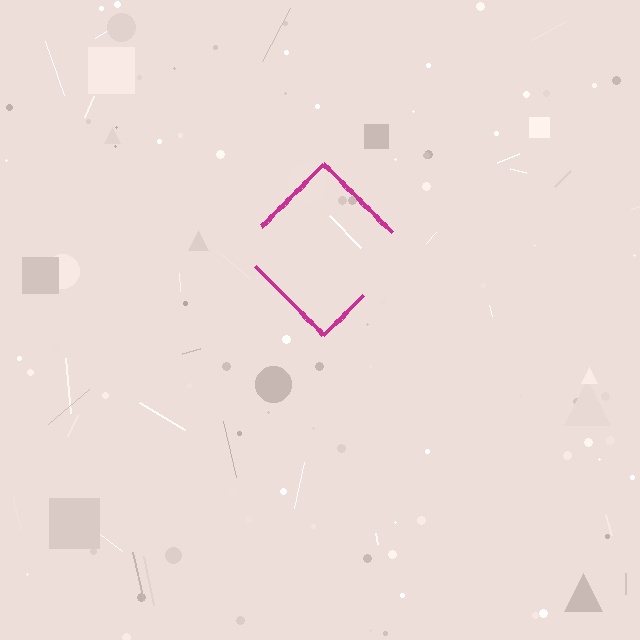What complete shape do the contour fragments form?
The contour fragments form a diamond.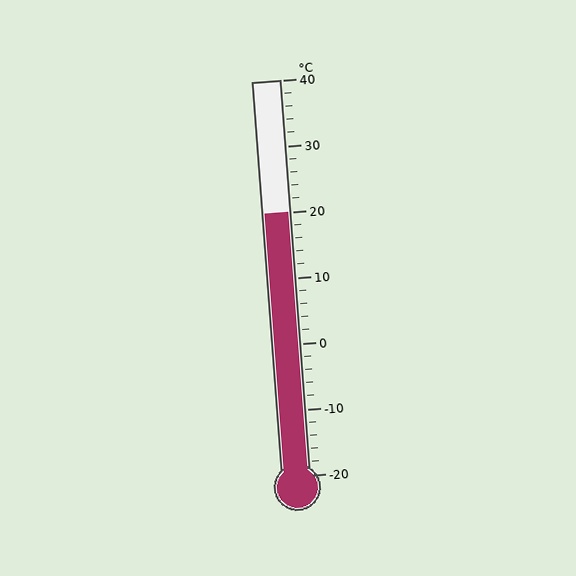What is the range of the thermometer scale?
The thermometer scale ranges from -20°C to 40°C.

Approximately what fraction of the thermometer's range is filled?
The thermometer is filled to approximately 65% of its range.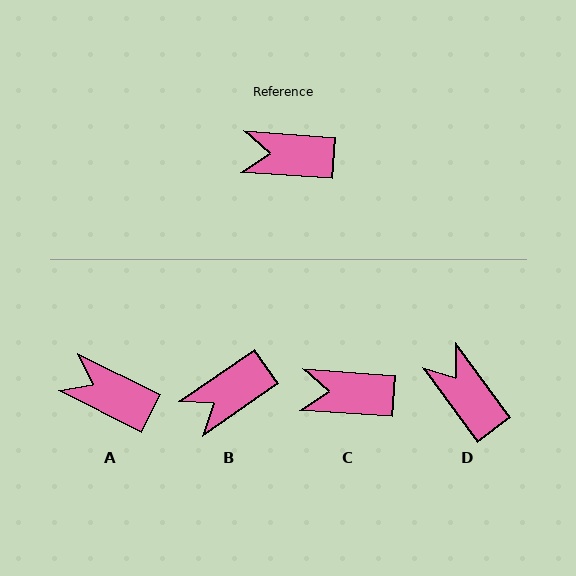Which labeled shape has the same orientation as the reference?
C.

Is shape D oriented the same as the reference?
No, it is off by about 49 degrees.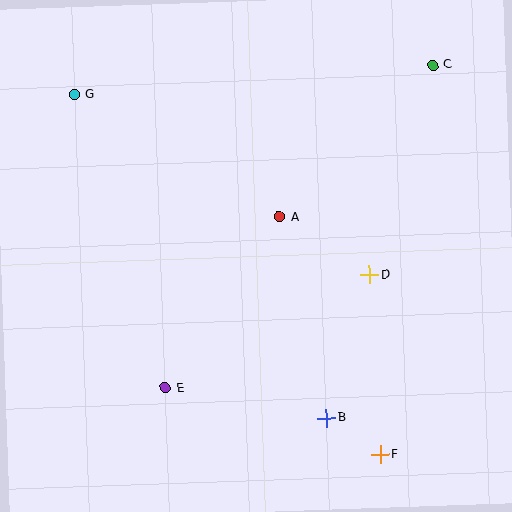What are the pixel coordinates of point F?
Point F is at (380, 455).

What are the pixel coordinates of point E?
Point E is at (165, 388).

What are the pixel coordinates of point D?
Point D is at (370, 275).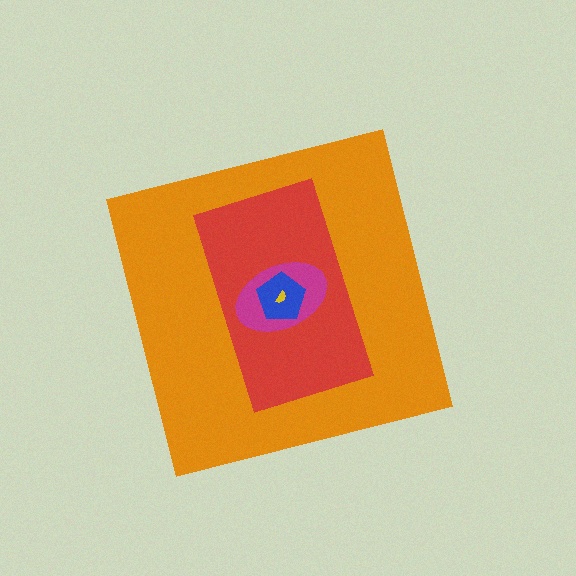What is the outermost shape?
The orange square.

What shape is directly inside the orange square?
The red rectangle.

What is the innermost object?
The yellow semicircle.